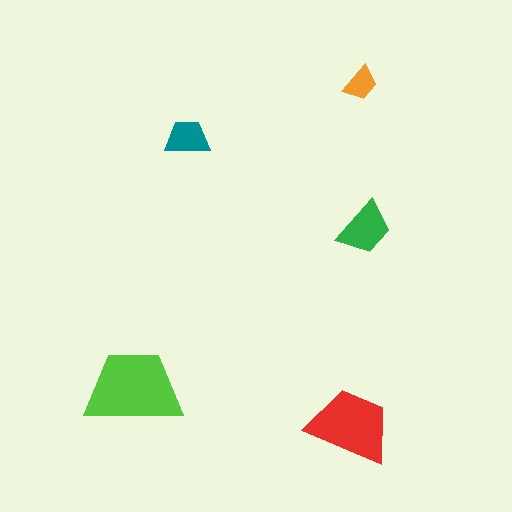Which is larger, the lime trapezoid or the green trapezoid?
The lime one.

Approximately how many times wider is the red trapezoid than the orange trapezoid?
About 2.5 times wider.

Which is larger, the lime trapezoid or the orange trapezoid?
The lime one.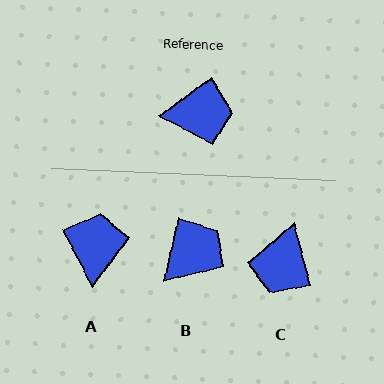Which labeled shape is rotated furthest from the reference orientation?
C, about 111 degrees away.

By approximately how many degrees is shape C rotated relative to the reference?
Approximately 111 degrees clockwise.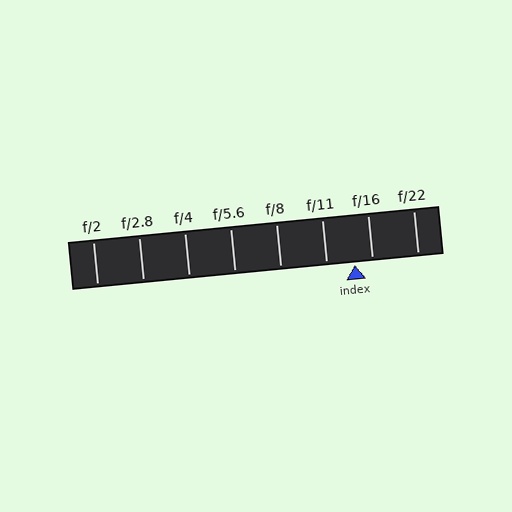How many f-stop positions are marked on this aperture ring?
There are 8 f-stop positions marked.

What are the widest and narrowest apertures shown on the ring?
The widest aperture shown is f/2 and the narrowest is f/22.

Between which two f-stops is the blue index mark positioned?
The index mark is between f/11 and f/16.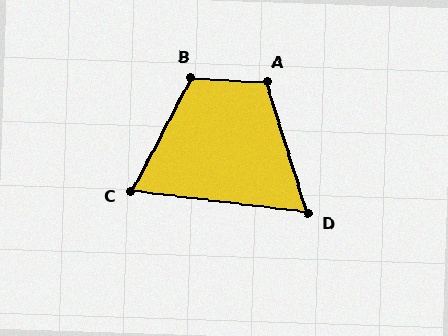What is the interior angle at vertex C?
Approximately 69 degrees (acute).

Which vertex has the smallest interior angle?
D, at approximately 66 degrees.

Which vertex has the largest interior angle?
B, at approximately 114 degrees.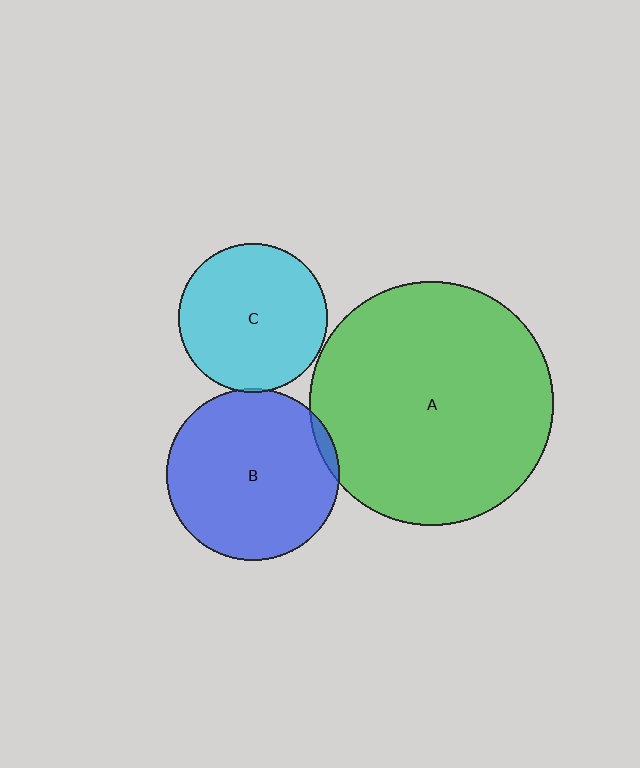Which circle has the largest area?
Circle A (green).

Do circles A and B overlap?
Yes.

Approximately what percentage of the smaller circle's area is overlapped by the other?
Approximately 5%.